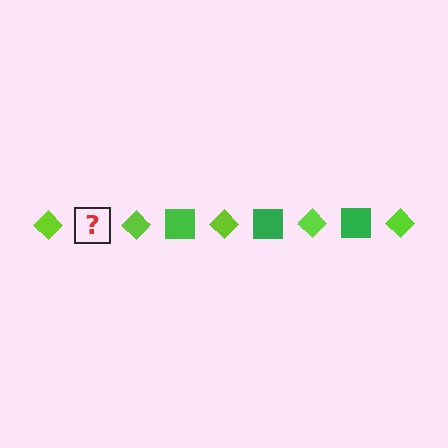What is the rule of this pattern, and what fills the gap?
The rule is that the pattern alternates between lime diamond and green square. The gap should be filled with a green square.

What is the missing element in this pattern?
The missing element is a green square.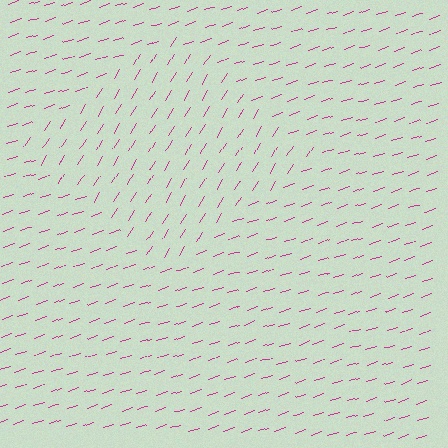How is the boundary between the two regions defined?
The boundary is defined purely by a change in line orientation (approximately 40 degrees difference). All lines are the same color and thickness.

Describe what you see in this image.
The image is filled with small magenta line segments. A diamond region in the image has lines oriented differently from the surrounding lines, creating a visible texture boundary.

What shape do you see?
I see a diamond.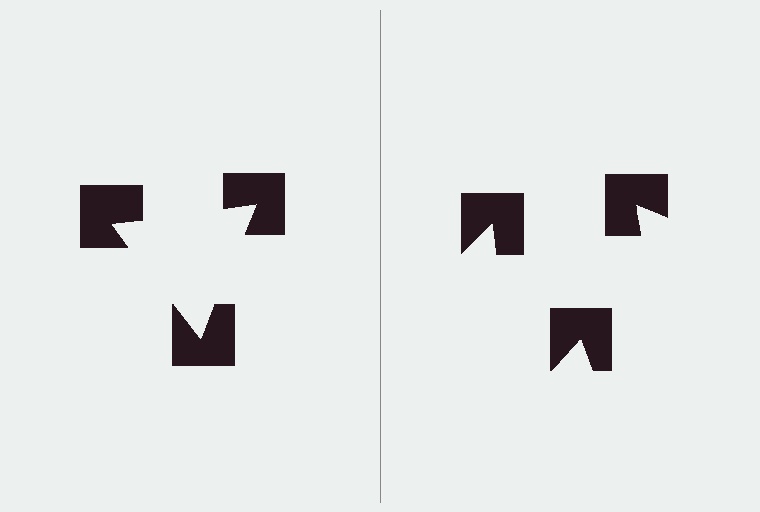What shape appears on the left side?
An illusory triangle.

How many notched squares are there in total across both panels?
6 — 3 on each side.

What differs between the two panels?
The notched squares are positioned identically on both sides; only the wedge orientations differ. On the left they align to a triangle; on the right they are misaligned.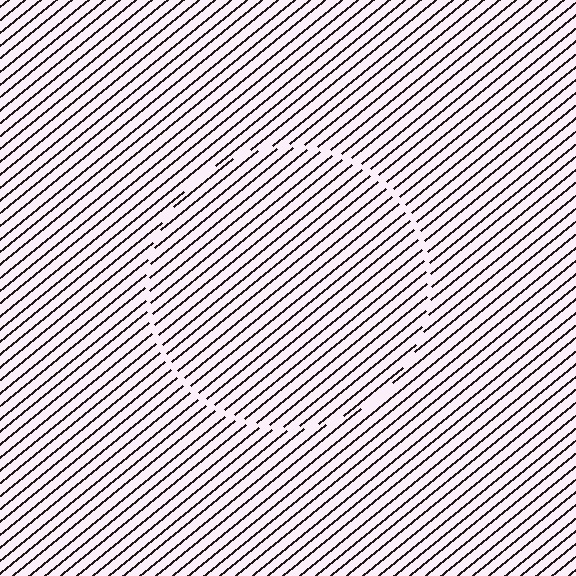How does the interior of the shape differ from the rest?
The interior of the shape contains the same grating, shifted by half a period — the contour is defined by the phase discontinuity where line-ends from the inner and outer gratings abut.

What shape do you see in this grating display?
An illusory circle. The interior of the shape contains the same grating, shifted by half a period — the contour is defined by the phase discontinuity where line-ends from the inner and outer gratings abut.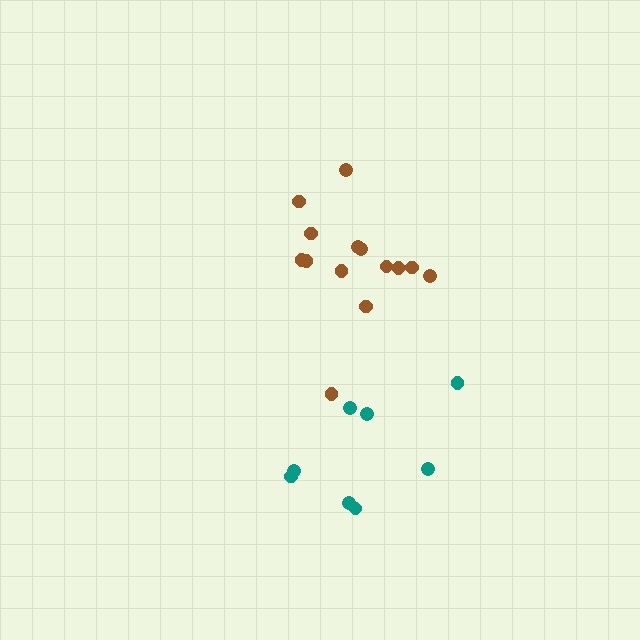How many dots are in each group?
Group 1: 8 dots, Group 2: 14 dots (22 total).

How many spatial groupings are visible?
There are 2 spatial groupings.